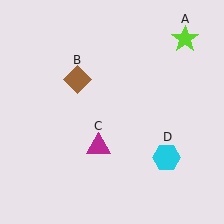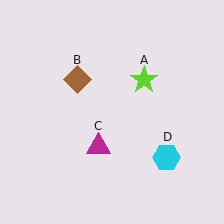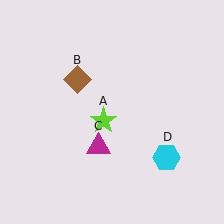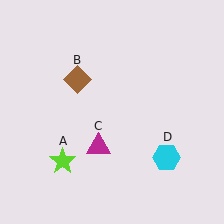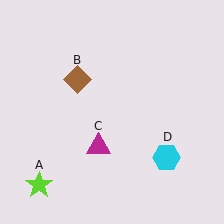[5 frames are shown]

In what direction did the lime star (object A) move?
The lime star (object A) moved down and to the left.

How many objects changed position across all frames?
1 object changed position: lime star (object A).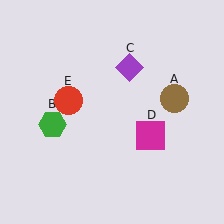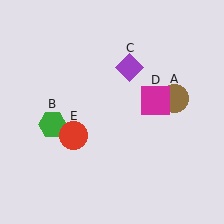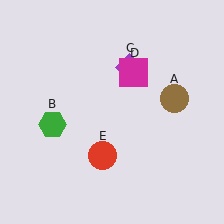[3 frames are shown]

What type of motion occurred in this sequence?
The magenta square (object D), red circle (object E) rotated counterclockwise around the center of the scene.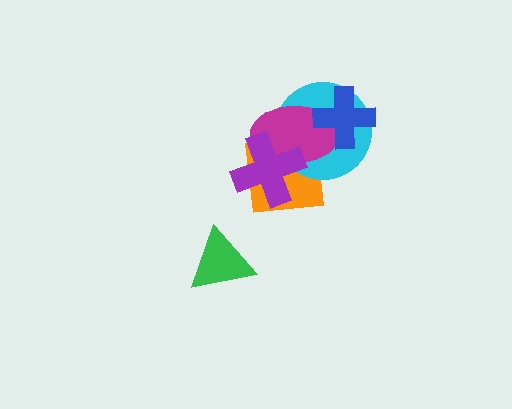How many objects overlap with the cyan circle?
4 objects overlap with the cyan circle.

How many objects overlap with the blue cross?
2 objects overlap with the blue cross.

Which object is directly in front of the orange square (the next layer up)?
The cyan circle is directly in front of the orange square.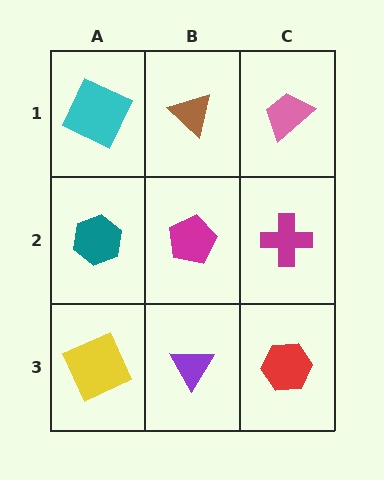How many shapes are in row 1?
3 shapes.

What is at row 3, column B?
A purple triangle.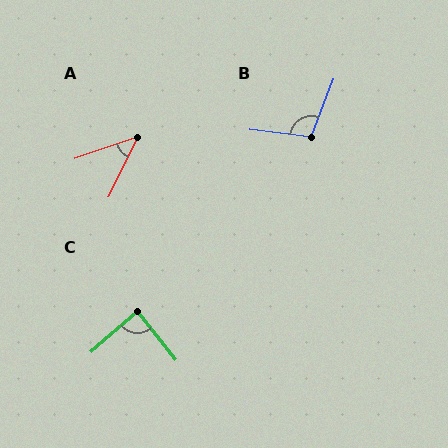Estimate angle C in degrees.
Approximately 88 degrees.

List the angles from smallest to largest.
A (44°), C (88°), B (104°).